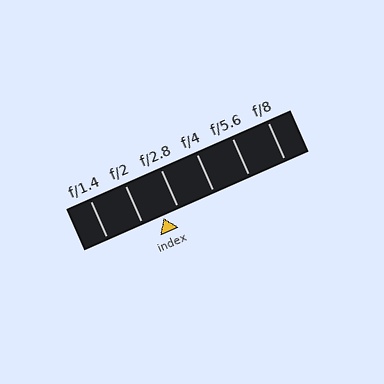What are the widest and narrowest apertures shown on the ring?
The widest aperture shown is f/1.4 and the narrowest is f/8.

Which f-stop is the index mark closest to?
The index mark is closest to f/2.8.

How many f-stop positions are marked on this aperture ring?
There are 6 f-stop positions marked.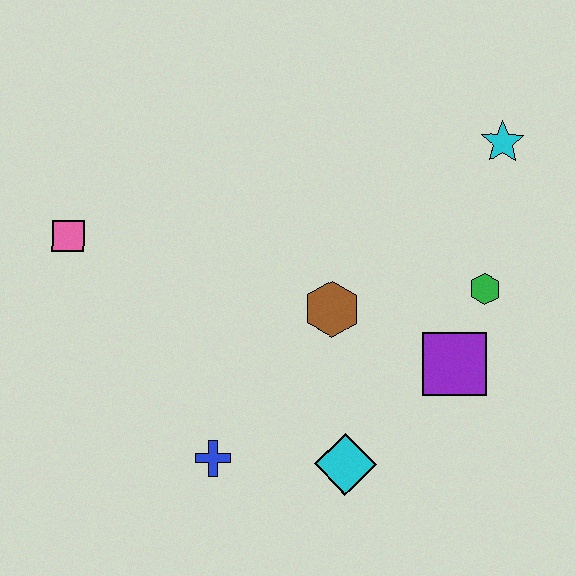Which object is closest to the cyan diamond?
The blue cross is closest to the cyan diamond.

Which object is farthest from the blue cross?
The cyan star is farthest from the blue cross.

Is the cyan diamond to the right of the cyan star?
No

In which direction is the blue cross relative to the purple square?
The blue cross is to the left of the purple square.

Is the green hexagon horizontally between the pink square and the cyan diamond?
No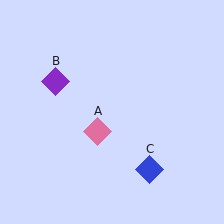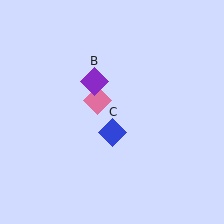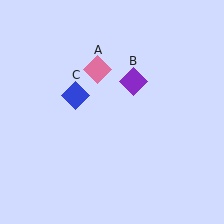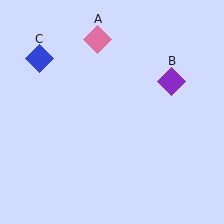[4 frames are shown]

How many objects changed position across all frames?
3 objects changed position: pink diamond (object A), purple diamond (object B), blue diamond (object C).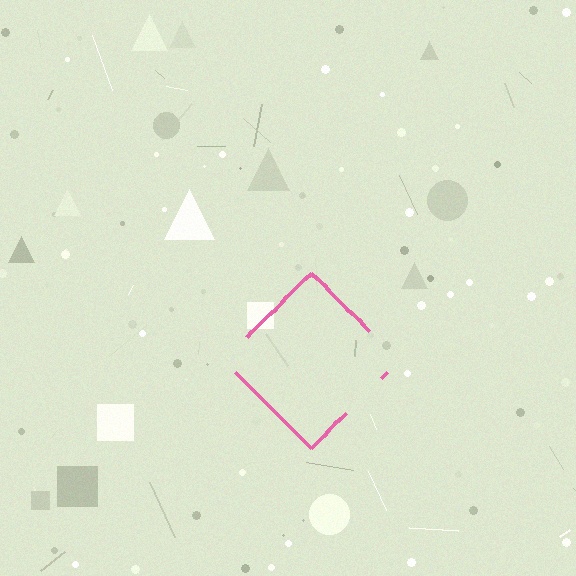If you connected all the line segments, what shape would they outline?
They would outline a diamond.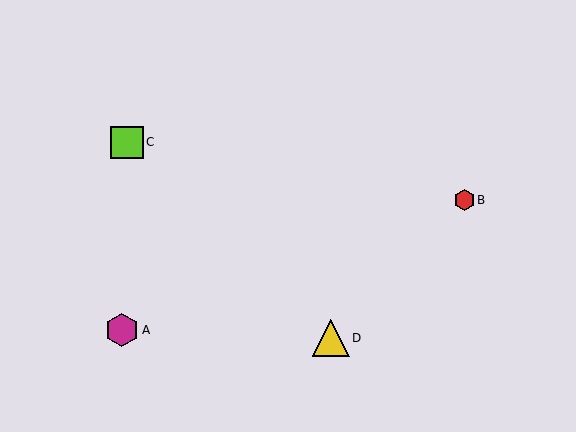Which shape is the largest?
The yellow triangle (labeled D) is the largest.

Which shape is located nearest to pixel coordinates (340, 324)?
The yellow triangle (labeled D) at (331, 338) is nearest to that location.